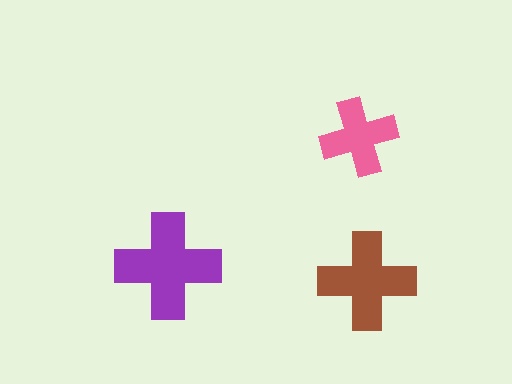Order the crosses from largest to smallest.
the purple one, the brown one, the pink one.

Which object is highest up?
The pink cross is topmost.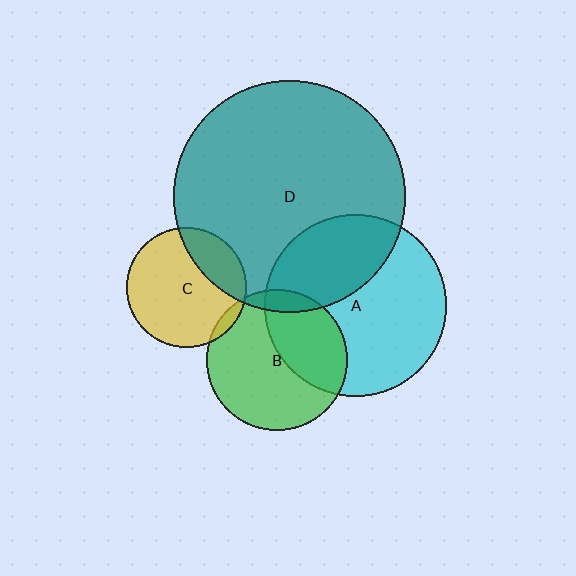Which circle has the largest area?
Circle D (teal).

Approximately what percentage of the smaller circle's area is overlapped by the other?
Approximately 10%.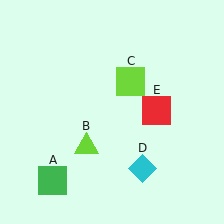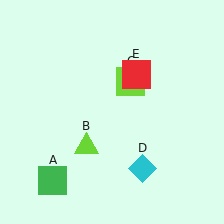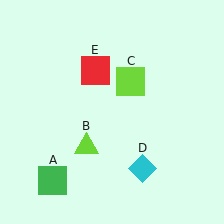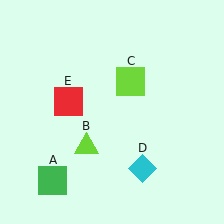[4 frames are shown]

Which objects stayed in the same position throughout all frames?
Green square (object A) and lime triangle (object B) and lime square (object C) and cyan diamond (object D) remained stationary.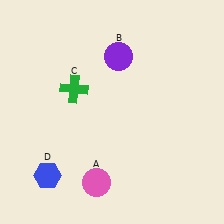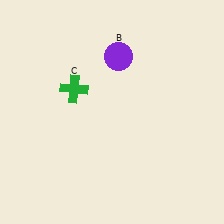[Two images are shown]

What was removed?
The blue hexagon (D), the pink circle (A) were removed in Image 2.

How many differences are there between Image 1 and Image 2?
There are 2 differences between the two images.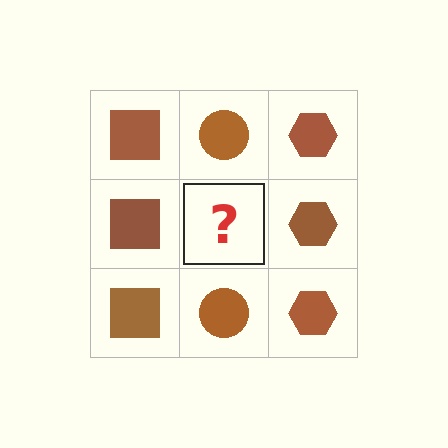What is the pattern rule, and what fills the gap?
The rule is that each column has a consistent shape. The gap should be filled with a brown circle.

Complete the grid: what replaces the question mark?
The question mark should be replaced with a brown circle.